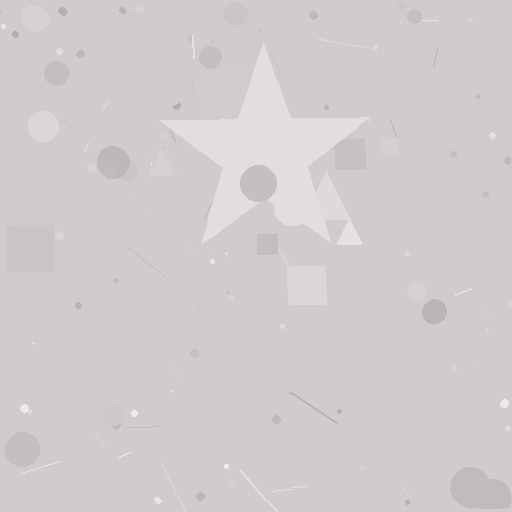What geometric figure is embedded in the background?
A star is embedded in the background.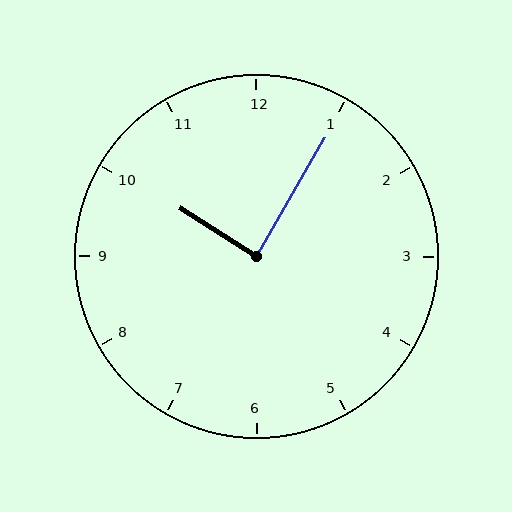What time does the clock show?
10:05.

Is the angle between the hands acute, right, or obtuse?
It is right.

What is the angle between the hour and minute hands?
Approximately 88 degrees.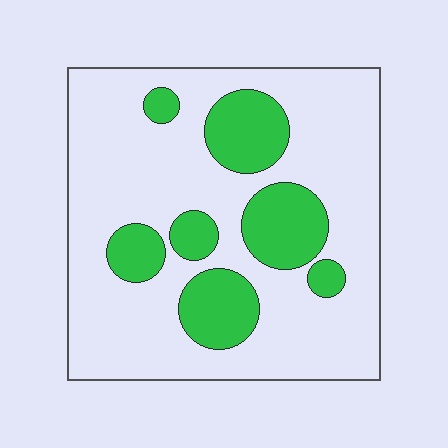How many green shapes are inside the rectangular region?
7.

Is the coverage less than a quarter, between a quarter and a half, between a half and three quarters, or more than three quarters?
Less than a quarter.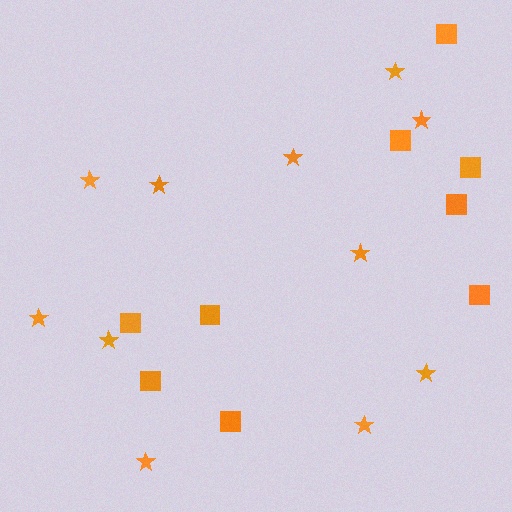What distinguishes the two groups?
There are 2 groups: one group of squares (9) and one group of stars (11).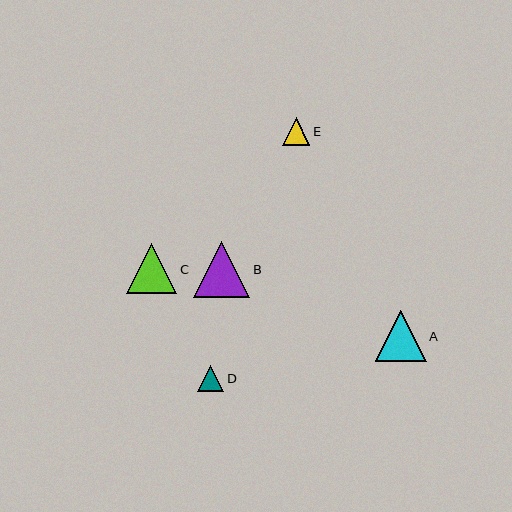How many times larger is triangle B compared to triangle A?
Triangle B is approximately 1.1 times the size of triangle A.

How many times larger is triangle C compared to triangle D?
Triangle C is approximately 1.9 times the size of triangle D.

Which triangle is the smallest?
Triangle D is the smallest with a size of approximately 26 pixels.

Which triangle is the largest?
Triangle B is the largest with a size of approximately 57 pixels.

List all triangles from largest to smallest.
From largest to smallest: B, C, A, E, D.